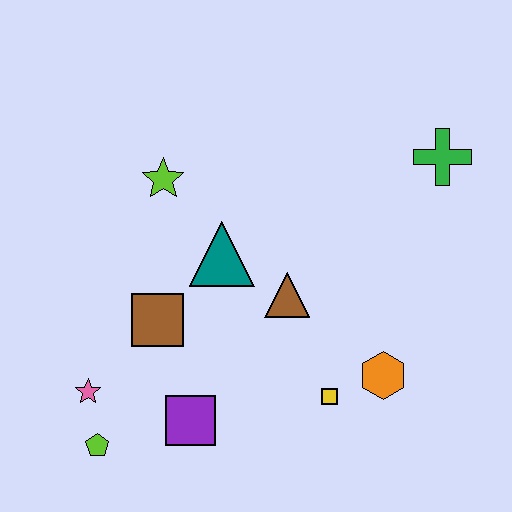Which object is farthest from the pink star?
The green cross is farthest from the pink star.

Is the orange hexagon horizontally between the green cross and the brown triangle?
Yes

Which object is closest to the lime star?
The teal triangle is closest to the lime star.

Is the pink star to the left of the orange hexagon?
Yes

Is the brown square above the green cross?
No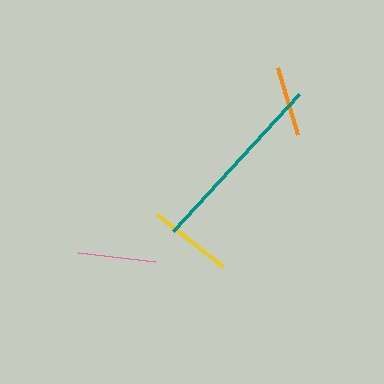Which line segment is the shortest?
The orange line is the shortest at approximately 70 pixels.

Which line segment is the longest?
The teal line is the longest at approximately 186 pixels.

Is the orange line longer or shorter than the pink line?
The pink line is longer than the orange line.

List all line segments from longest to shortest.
From longest to shortest: teal, yellow, pink, orange.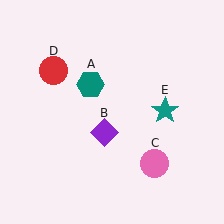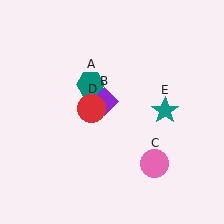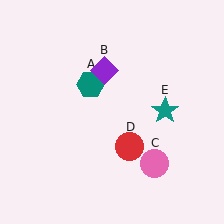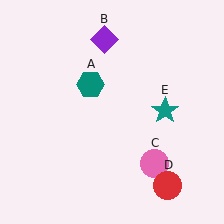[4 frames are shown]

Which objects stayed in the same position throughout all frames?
Teal hexagon (object A) and pink circle (object C) and teal star (object E) remained stationary.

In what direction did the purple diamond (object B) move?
The purple diamond (object B) moved up.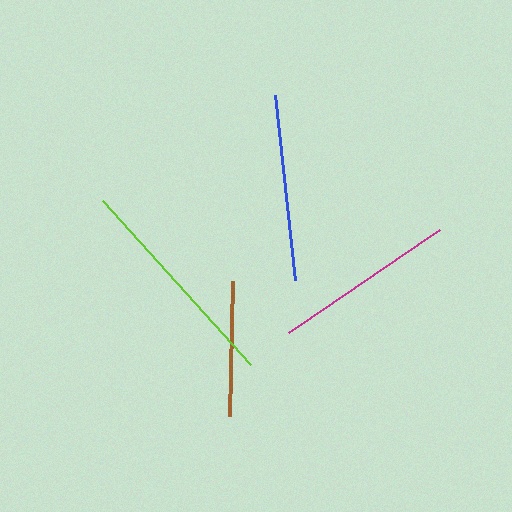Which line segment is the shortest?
The brown line is the shortest at approximately 136 pixels.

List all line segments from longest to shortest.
From longest to shortest: lime, blue, magenta, brown.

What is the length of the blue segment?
The blue segment is approximately 185 pixels long.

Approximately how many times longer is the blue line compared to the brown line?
The blue line is approximately 1.4 times the length of the brown line.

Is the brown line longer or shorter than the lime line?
The lime line is longer than the brown line.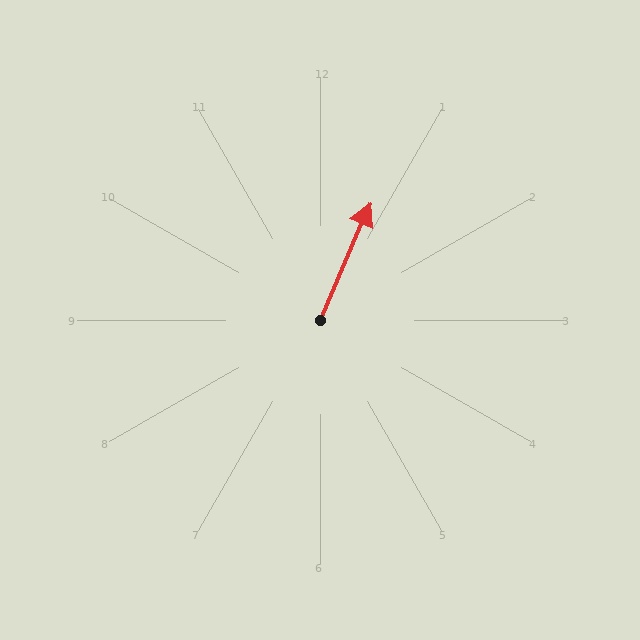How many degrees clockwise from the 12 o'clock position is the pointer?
Approximately 23 degrees.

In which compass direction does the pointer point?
Northeast.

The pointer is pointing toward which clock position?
Roughly 1 o'clock.